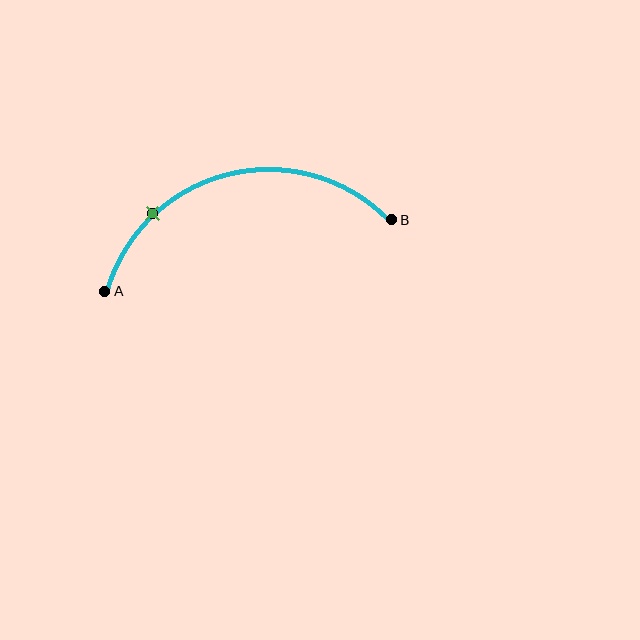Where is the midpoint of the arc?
The arc midpoint is the point on the curve farthest from the straight line joining A and B. It sits above that line.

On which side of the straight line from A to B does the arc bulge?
The arc bulges above the straight line connecting A and B.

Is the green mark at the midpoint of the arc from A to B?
No. The green mark lies on the arc but is closer to endpoint A. The arc midpoint would be at the point on the curve equidistant along the arc from both A and B.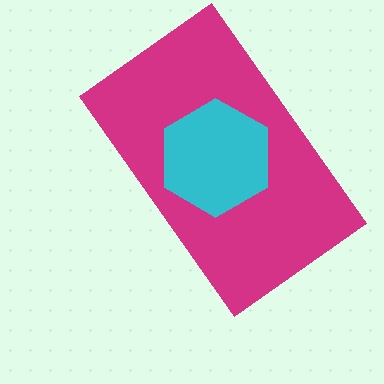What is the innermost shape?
The cyan hexagon.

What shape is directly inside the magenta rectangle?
The cyan hexagon.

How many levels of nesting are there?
2.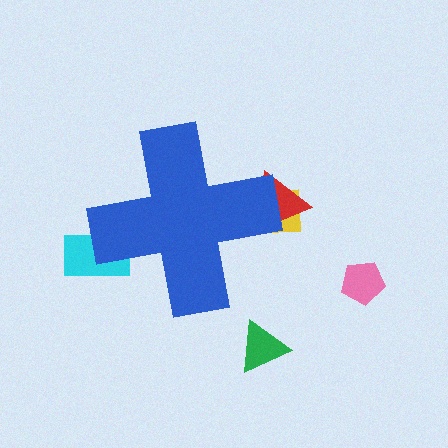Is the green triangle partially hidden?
No, the green triangle is fully visible.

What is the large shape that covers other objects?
A blue cross.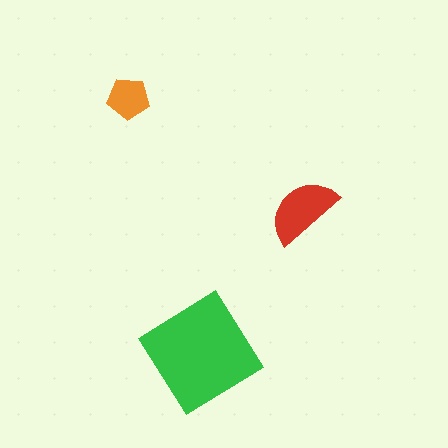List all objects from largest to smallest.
The green diamond, the red semicircle, the orange pentagon.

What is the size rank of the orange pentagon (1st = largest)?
3rd.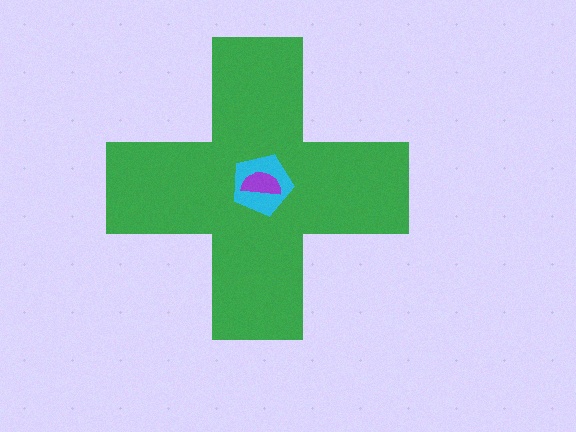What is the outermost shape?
The green cross.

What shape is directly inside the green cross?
The cyan pentagon.